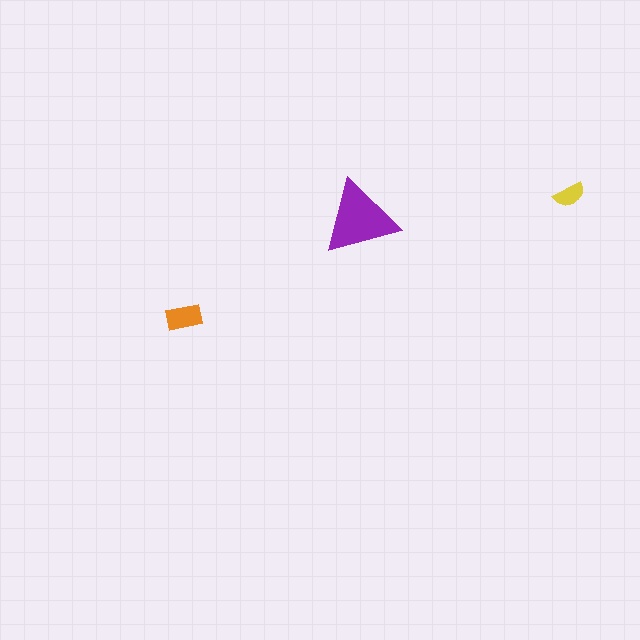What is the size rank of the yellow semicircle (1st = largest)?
3rd.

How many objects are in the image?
There are 3 objects in the image.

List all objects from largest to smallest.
The purple triangle, the orange rectangle, the yellow semicircle.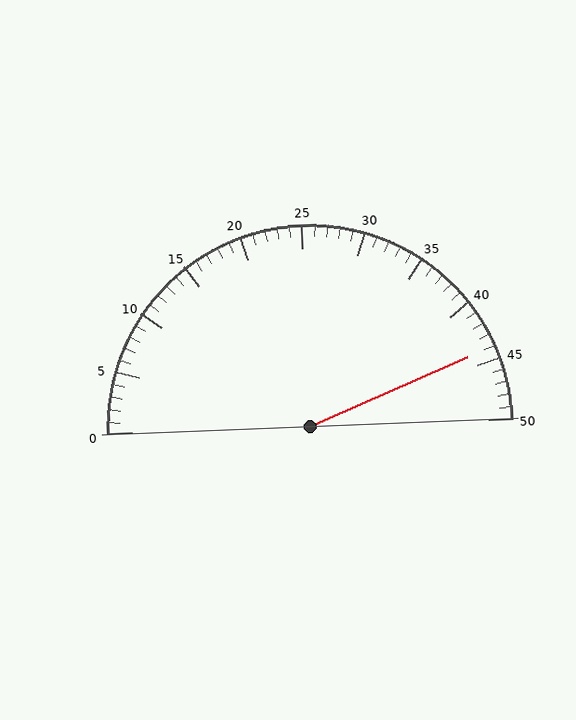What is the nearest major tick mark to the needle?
The nearest major tick mark is 45.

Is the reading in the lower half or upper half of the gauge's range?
The reading is in the upper half of the range (0 to 50).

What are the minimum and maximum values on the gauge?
The gauge ranges from 0 to 50.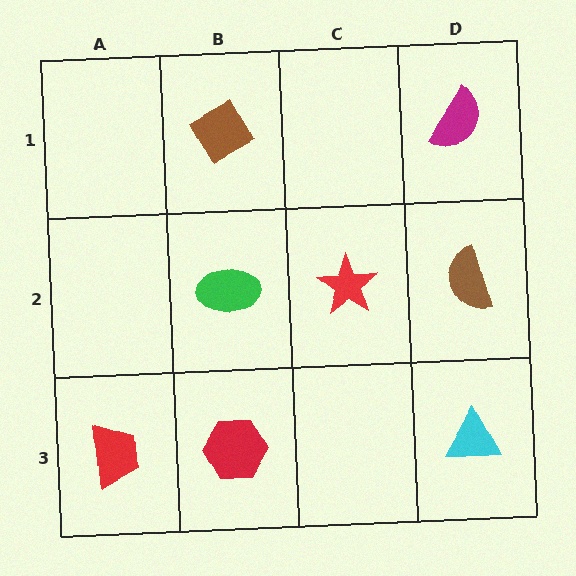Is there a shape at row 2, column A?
No, that cell is empty.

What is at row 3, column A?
A red trapezoid.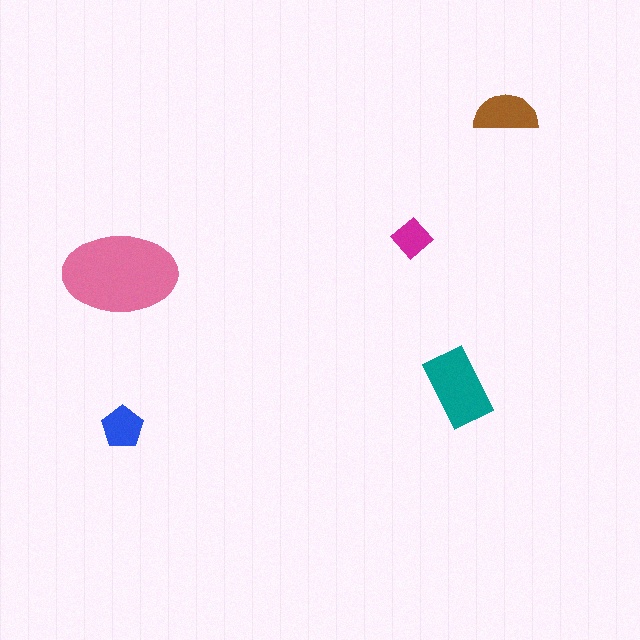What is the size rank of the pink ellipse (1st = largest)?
1st.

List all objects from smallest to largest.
The magenta diamond, the blue pentagon, the brown semicircle, the teal rectangle, the pink ellipse.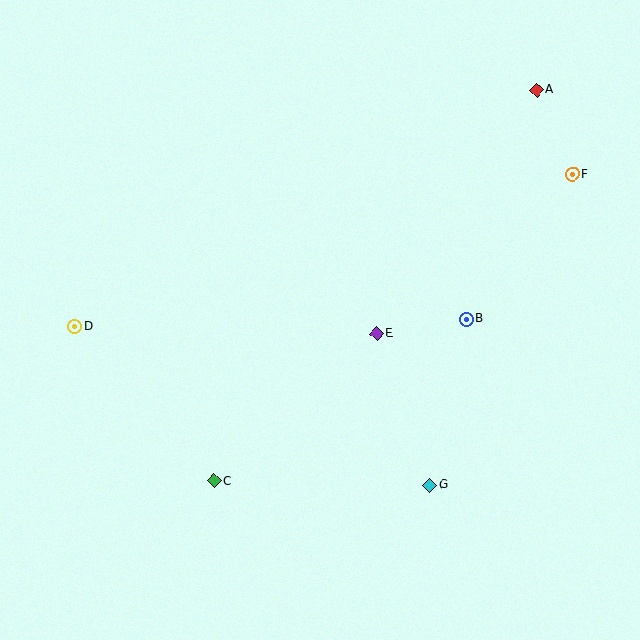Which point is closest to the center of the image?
Point E at (377, 334) is closest to the center.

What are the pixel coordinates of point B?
Point B is at (466, 319).